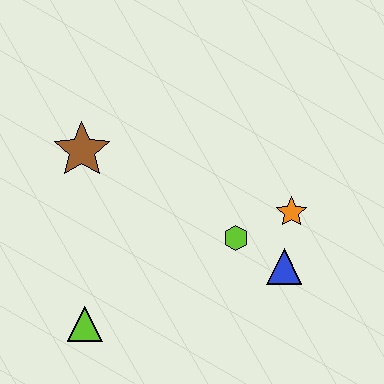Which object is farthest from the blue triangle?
The brown star is farthest from the blue triangle.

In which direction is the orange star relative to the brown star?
The orange star is to the right of the brown star.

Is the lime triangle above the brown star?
No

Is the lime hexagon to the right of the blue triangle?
No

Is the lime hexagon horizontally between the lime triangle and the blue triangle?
Yes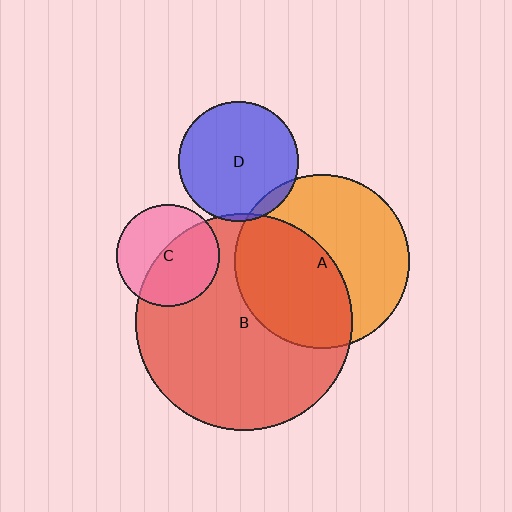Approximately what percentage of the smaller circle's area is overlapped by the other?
Approximately 5%.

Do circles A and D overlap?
Yes.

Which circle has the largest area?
Circle B (red).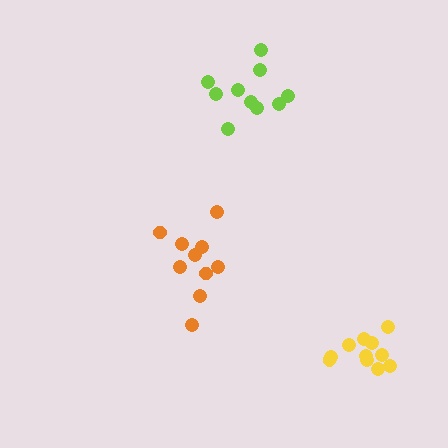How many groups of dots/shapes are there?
There are 3 groups.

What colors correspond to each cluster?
The clusters are colored: yellow, lime, orange.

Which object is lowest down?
The yellow cluster is bottommost.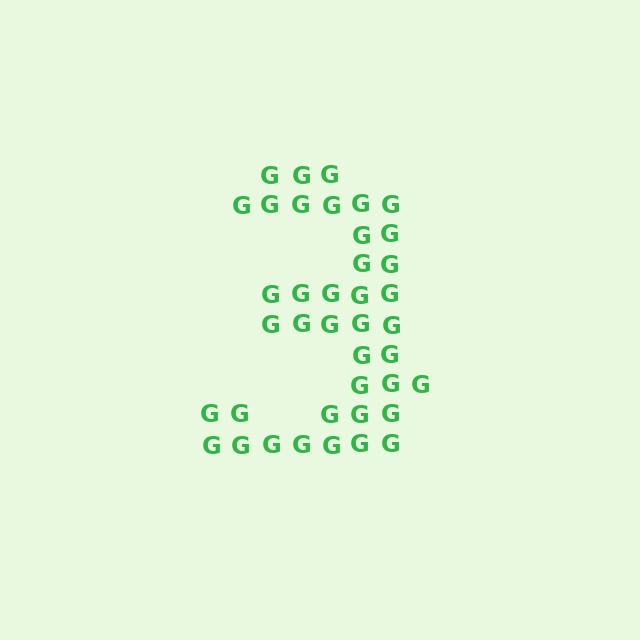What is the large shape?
The large shape is the digit 3.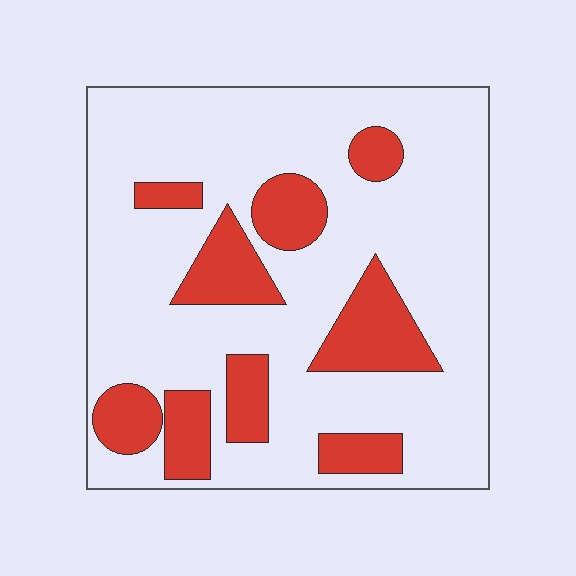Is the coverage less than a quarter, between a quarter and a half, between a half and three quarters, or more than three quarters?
Less than a quarter.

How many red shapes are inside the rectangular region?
9.